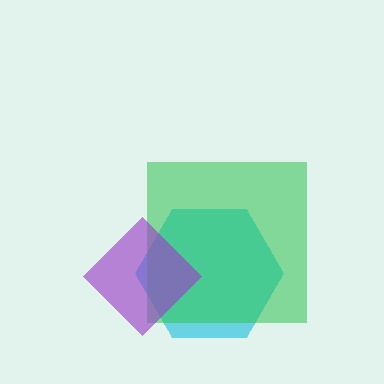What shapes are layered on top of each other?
The layered shapes are: a cyan hexagon, a green square, a purple diamond.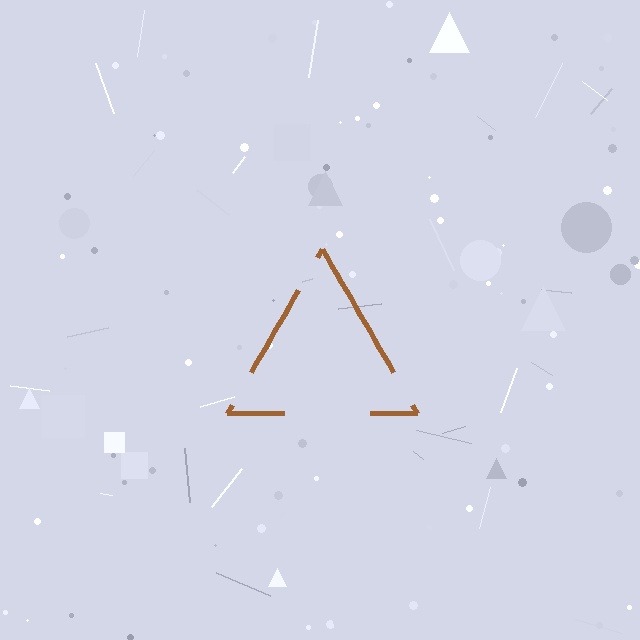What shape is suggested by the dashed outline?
The dashed outline suggests a triangle.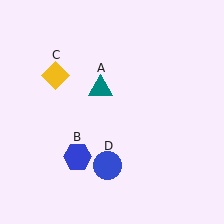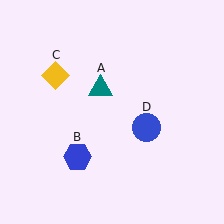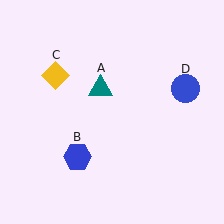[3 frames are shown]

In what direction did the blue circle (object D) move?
The blue circle (object D) moved up and to the right.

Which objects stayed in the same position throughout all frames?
Teal triangle (object A) and blue hexagon (object B) and yellow diamond (object C) remained stationary.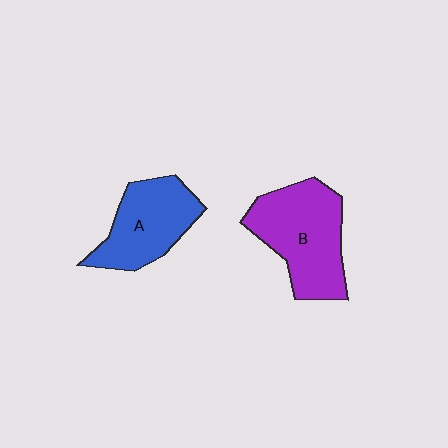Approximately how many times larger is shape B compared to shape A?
Approximately 1.3 times.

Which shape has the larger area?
Shape B (purple).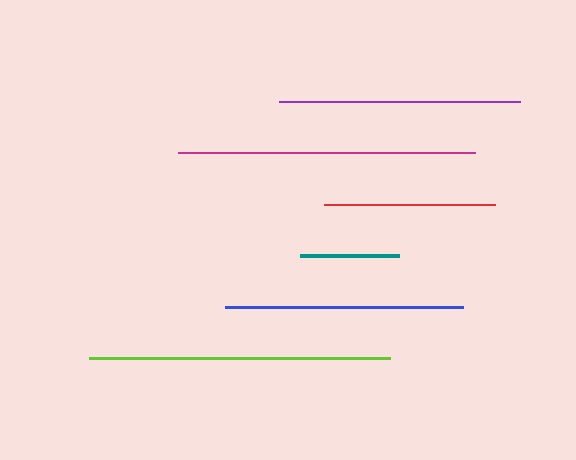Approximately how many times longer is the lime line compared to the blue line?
The lime line is approximately 1.3 times the length of the blue line.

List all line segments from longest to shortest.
From longest to shortest: lime, magenta, purple, blue, red, teal.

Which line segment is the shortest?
The teal line is the shortest at approximately 100 pixels.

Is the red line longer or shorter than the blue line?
The blue line is longer than the red line.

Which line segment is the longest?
The lime line is the longest at approximately 301 pixels.